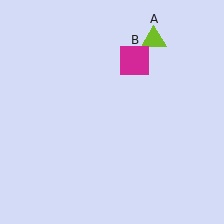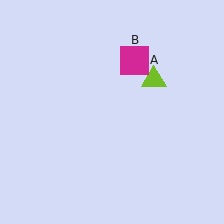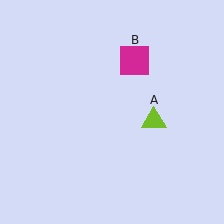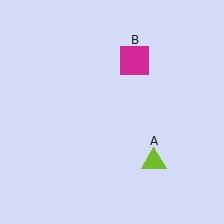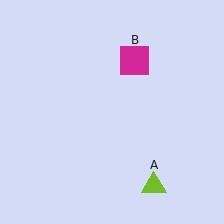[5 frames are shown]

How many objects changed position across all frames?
1 object changed position: lime triangle (object A).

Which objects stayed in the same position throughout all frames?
Magenta square (object B) remained stationary.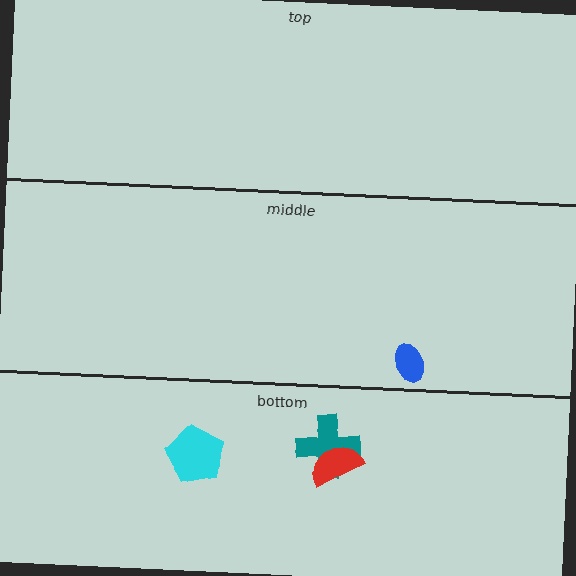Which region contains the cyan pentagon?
The bottom region.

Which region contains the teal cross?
The bottom region.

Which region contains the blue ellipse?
The middle region.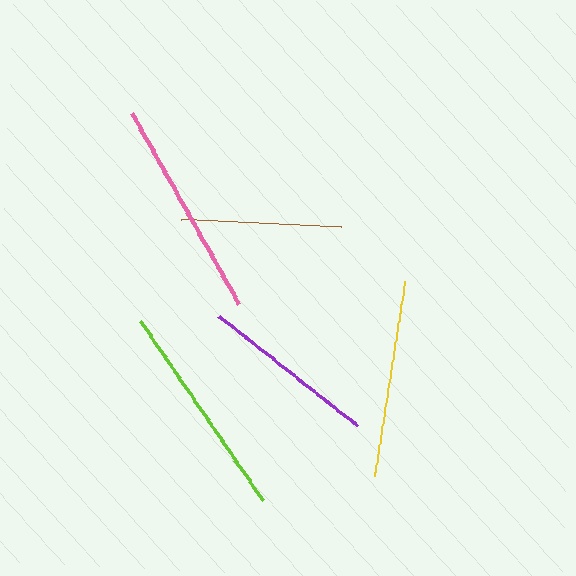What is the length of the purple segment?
The purple segment is approximately 178 pixels long.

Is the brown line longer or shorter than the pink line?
The pink line is longer than the brown line.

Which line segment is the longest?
The pink line is the longest at approximately 219 pixels.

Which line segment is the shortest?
The brown line is the shortest at approximately 161 pixels.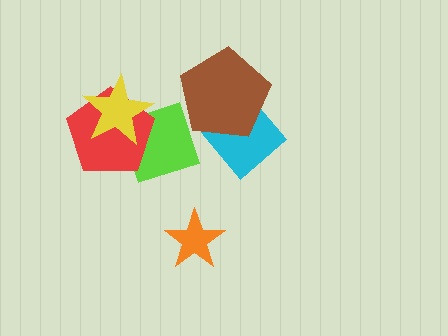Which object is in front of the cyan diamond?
The brown pentagon is in front of the cyan diamond.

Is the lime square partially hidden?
Yes, it is partially covered by another shape.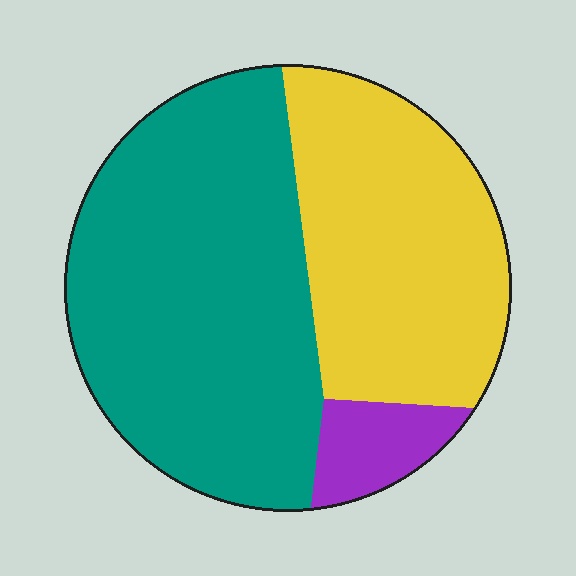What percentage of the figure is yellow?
Yellow covers around 35% of the figure.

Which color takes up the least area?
Purple, at roughly 5%.